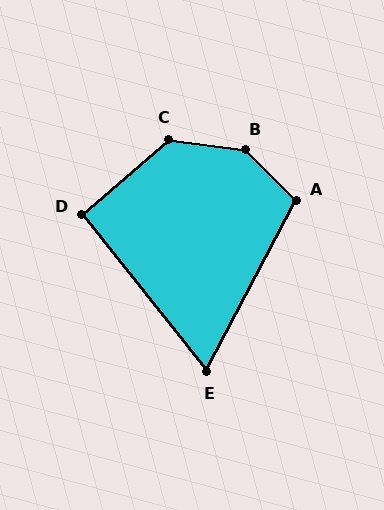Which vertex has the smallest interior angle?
E, at approximately 66 degrees.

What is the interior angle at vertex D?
Approximately 92 degrees (approximately right).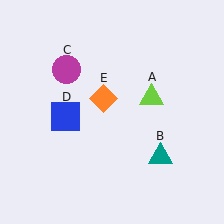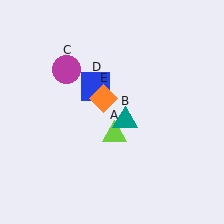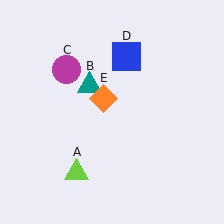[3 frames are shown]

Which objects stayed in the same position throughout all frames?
Magenta circle (object C) and orange diamond (object E) remained stationary.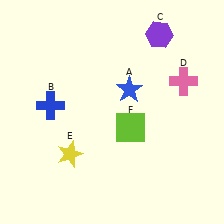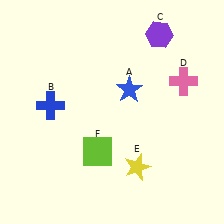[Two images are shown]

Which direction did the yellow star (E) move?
The yellow star (E) moved right.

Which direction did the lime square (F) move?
The lime square (F) moved left.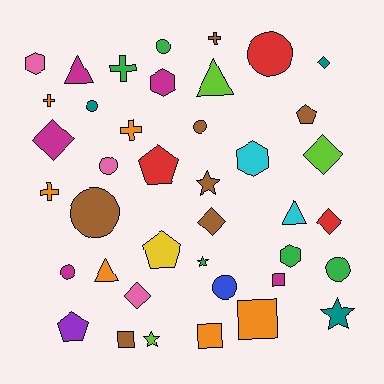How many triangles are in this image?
There are 4 triangles.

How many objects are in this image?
There are 40 objects.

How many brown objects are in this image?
There are 7 brown objects.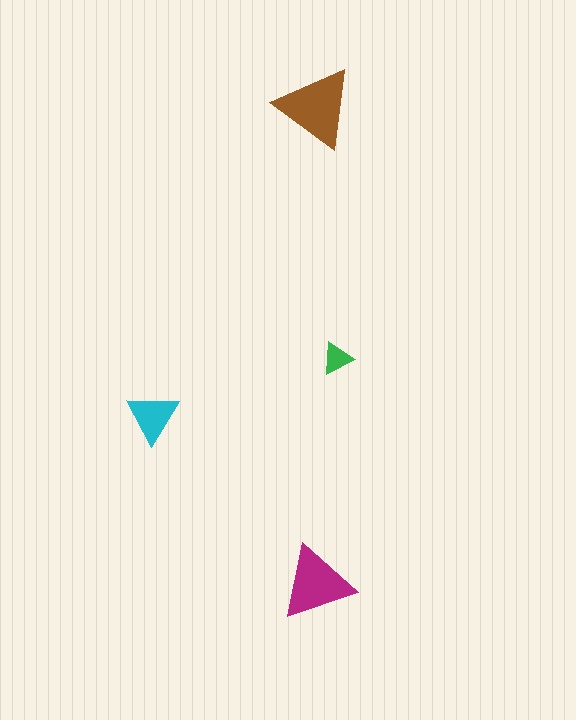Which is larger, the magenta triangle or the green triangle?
The magenta one.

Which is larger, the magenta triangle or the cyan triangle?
The magenta one.